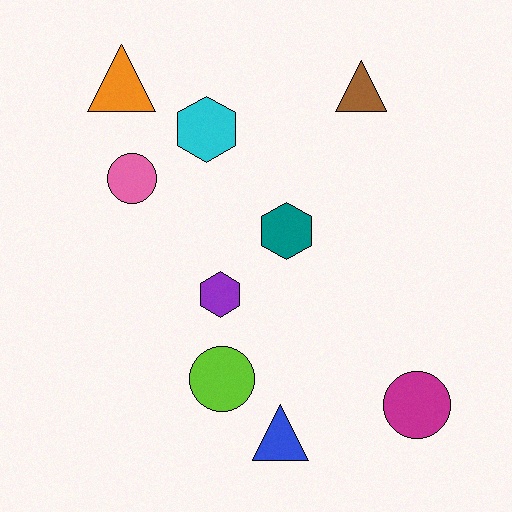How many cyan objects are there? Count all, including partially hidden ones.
There is 1 cyan object.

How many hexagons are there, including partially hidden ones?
There are 3 hexagons.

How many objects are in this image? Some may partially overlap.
There are 9 objects.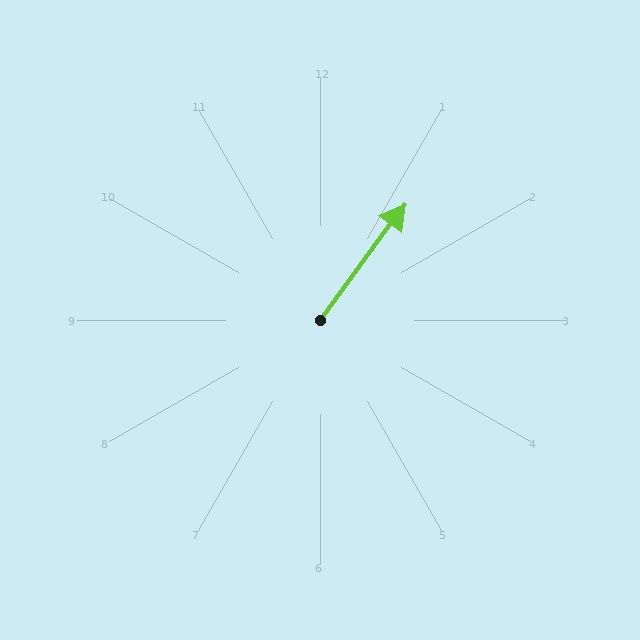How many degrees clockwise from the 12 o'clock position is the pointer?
Approximately 36 degrees.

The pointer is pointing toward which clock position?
Roughly 1 o'clock.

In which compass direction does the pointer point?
Northeast.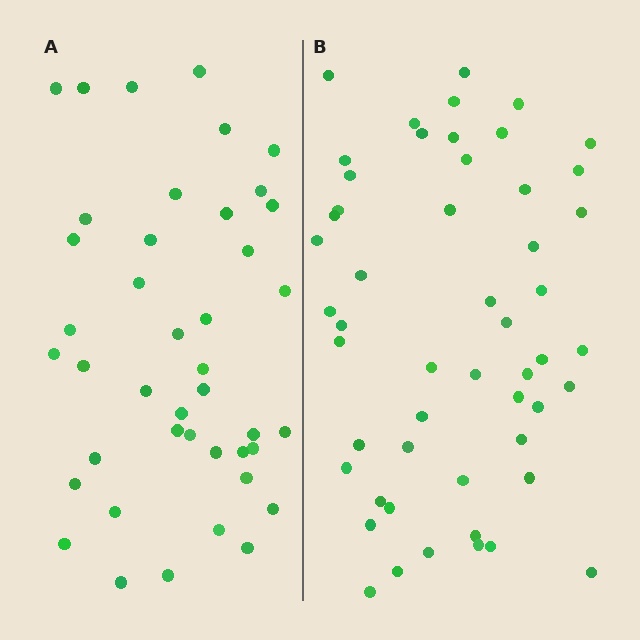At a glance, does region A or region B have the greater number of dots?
Region B (the right region) has more dots.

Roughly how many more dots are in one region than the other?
Region B has roughly 10 or so more dots than region A.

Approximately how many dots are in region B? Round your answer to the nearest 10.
About 50 dots. (The exact count is 52, which rounds to 50.)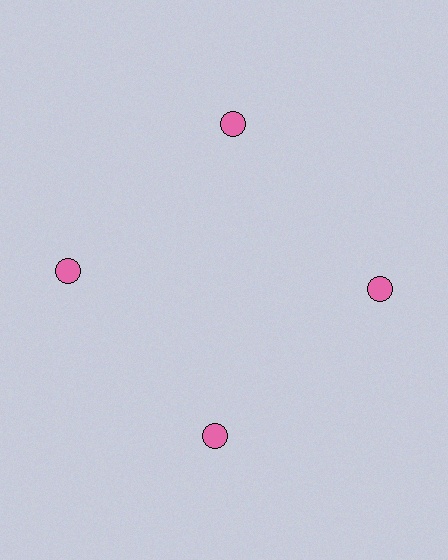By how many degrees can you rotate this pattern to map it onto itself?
The pattern maps onto itself every 90 degrees of rotation.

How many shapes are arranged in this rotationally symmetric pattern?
There are 4 shapes, arranged in 4 groups of 1.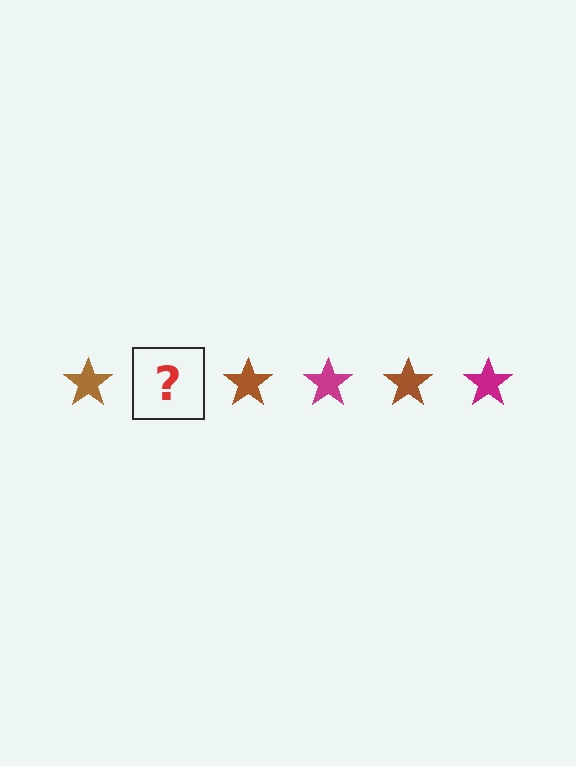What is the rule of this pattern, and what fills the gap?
The rule is that the pattern cycles through brown, magenta stars. The gap should be filled with a magenta star.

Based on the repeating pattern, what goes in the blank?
The blank should be a magenta star.